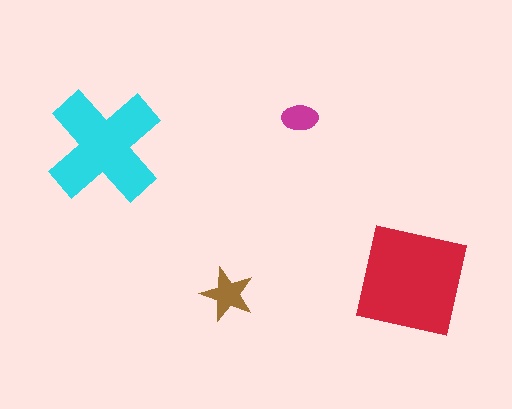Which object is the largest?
The red square.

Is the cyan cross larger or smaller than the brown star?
Larger.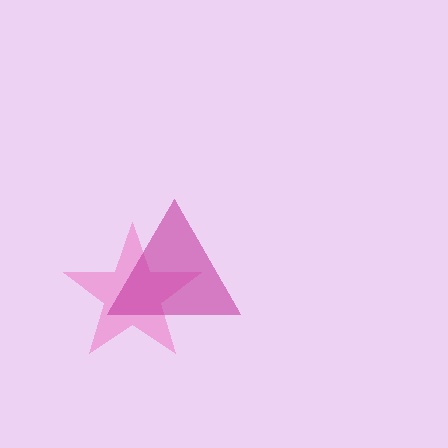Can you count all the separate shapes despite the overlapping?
Yes, there are 2 separate shapes.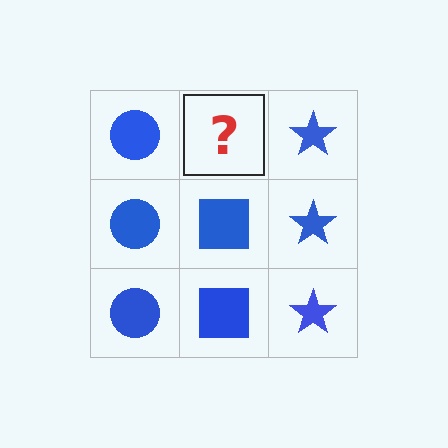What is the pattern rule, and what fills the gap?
The rule is that each column has a consistent shape. The gap should be filled with a blue square.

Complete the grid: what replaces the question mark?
The question mark should be replaced with a blue square.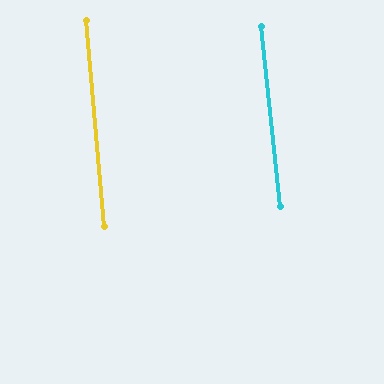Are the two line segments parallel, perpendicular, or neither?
Parallel — their directions differ by only 1.1°.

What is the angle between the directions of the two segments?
Approximately 1 degree.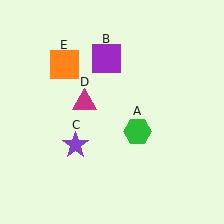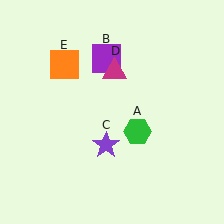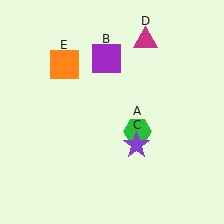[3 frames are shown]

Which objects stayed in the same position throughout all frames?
Green hexagon (object A) and purple square (object B) and orange square (object E) remained stationary.